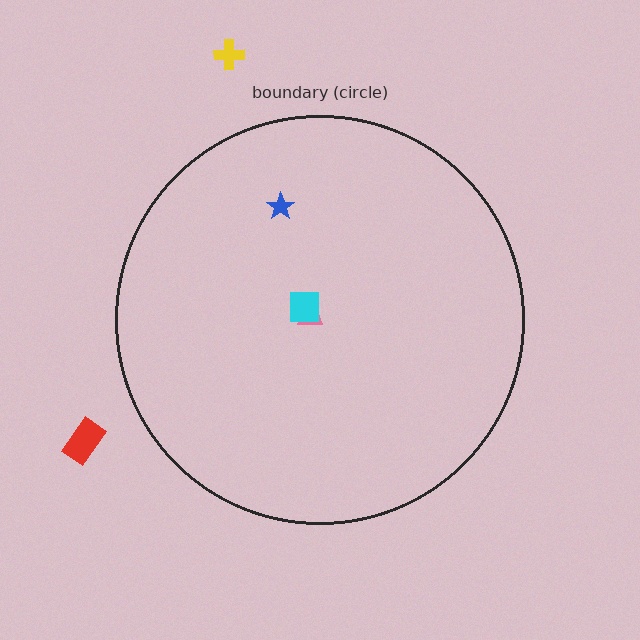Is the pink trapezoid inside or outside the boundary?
Inside.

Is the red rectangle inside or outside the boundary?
Outside.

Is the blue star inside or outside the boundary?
Inside.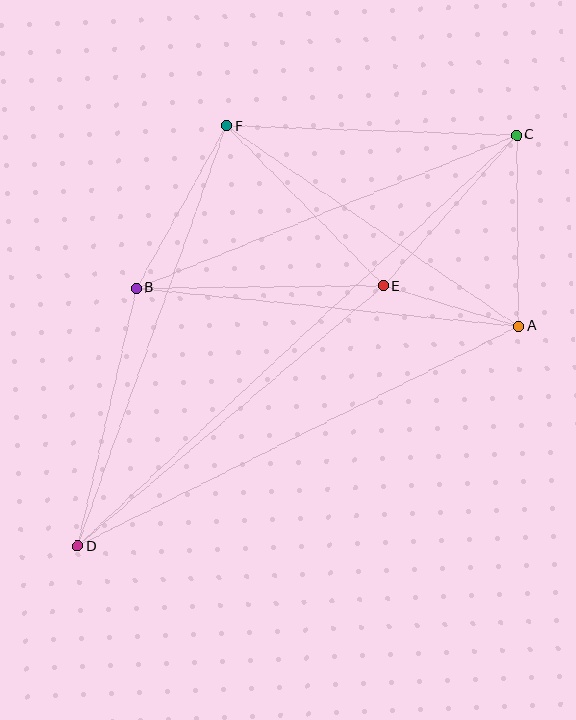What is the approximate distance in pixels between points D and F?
The distance between D and F is approximately 445 pixels.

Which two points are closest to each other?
Points A and E are closest to each other.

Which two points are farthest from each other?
Points C and D are farthest from each other.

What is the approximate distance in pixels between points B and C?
The distance between B and C is approximately 410 pixels.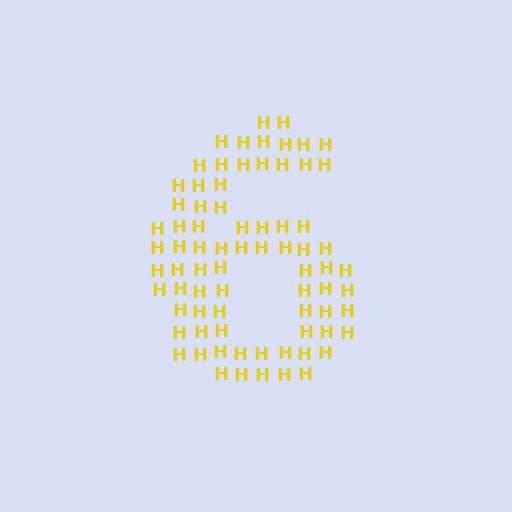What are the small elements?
The small elements are letter H's.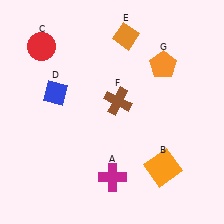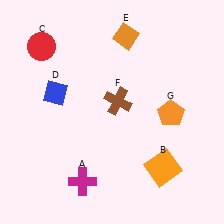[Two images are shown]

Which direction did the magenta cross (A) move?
The magenta cross (A) moved left.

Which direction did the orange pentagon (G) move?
The orange pentagon (G) moved down.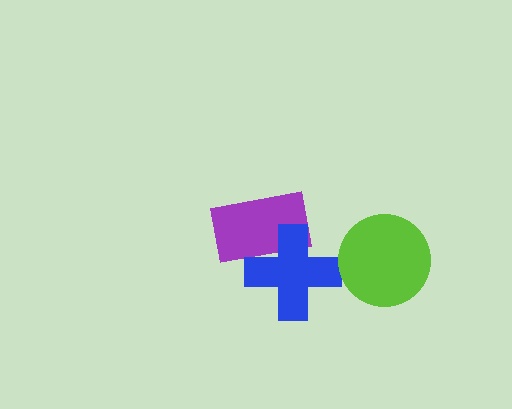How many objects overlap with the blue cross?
1 object overlaps with the blue cross.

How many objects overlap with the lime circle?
0 objects overlap with the lime circle.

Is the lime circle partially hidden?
No, no other shape covers it.